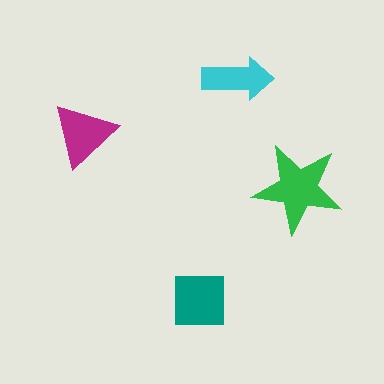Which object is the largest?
The green star.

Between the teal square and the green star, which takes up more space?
The green star.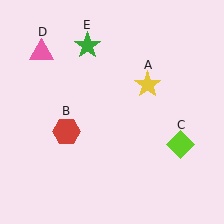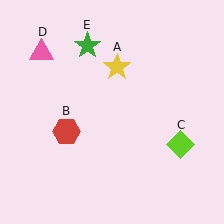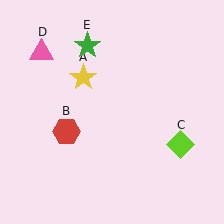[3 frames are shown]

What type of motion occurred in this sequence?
The yellow star (object A) rotated counterclockwise around the center of the scene.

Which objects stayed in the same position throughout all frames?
Red hexagon (object B) and lime diamond (object C) and pink triangle (object D) and green star (object E) remained stationary.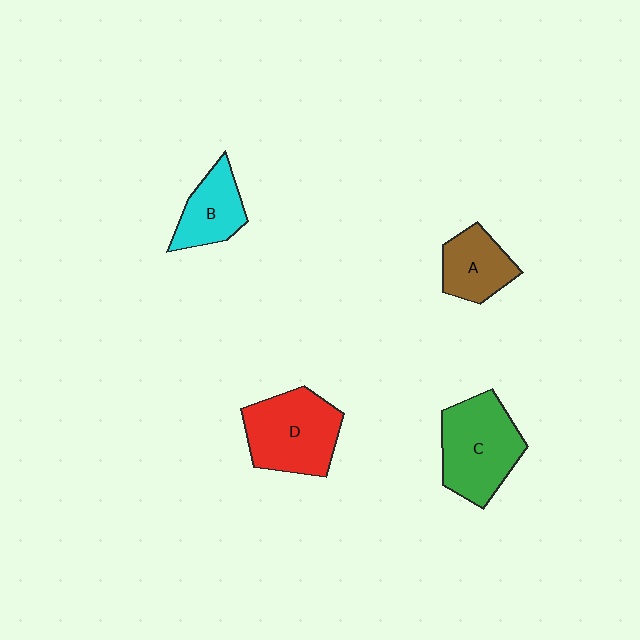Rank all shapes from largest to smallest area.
From largest to smallest: C (green), D (red), A (brown), B (cyan).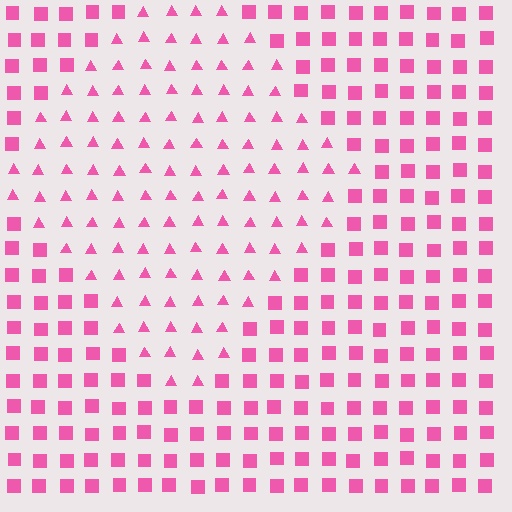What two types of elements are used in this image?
The image uses triangles inside the diamond region and squares outside it.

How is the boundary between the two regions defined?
The boundary is defined by a change in element shape: triangles inside vs. squares outside. All elements share the same color and spacing.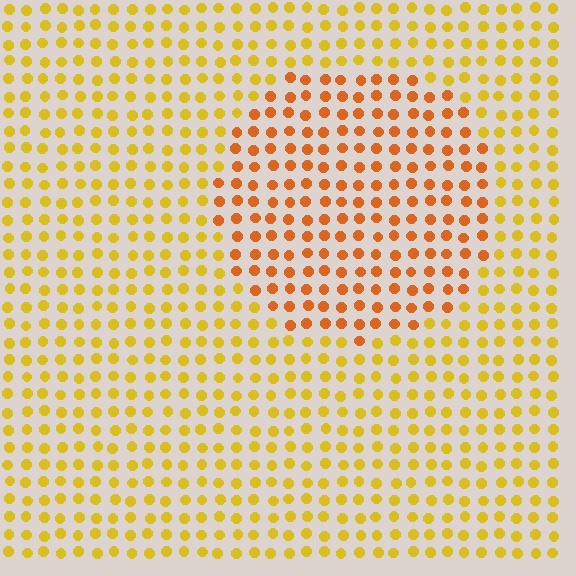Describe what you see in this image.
The image is filled with small yellow elements in a uniform arrangement. A circle-shaped region is visible where the elements are tinted to a slightly different hue, forming a subtle color boundary.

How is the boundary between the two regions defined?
The boundary is defined purely by a slight shift in hue (about 29 degrees). Spacing, size, and orientation are identical on both sides.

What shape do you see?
I see a circle.